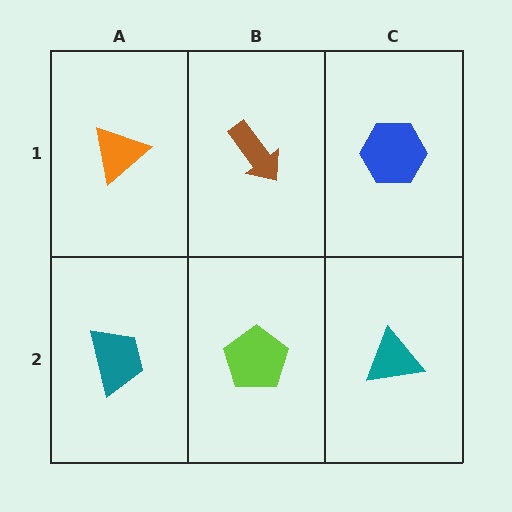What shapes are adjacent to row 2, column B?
A brown arrow (row 1, column B), a teal trapezoid (row 2, column A), a teal triangle (row 2, column C).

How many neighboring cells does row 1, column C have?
2.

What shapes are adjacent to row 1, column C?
A teal triangle (row 2, column C), a brown arrow (row 1, column B).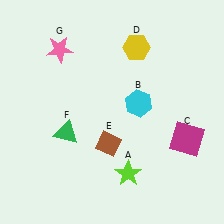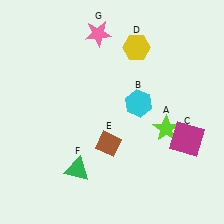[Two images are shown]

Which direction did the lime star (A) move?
The lime star (A) moved up.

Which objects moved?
The objects that moved are: the lime star (A), the green triangle (F), the pink star (G).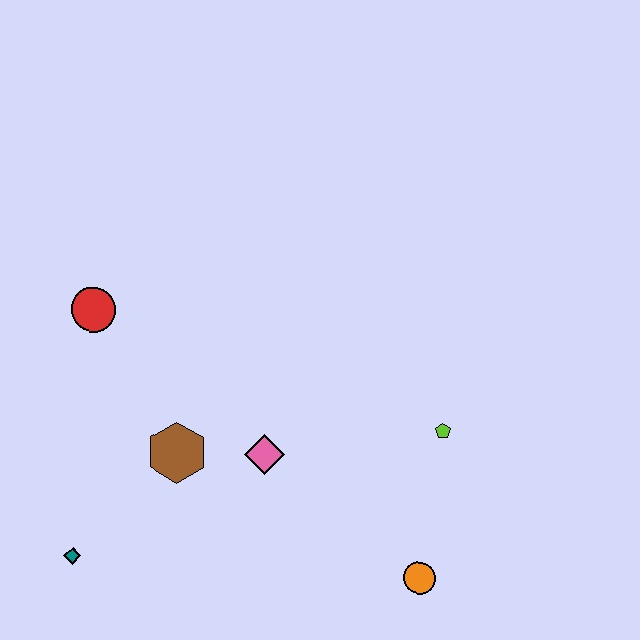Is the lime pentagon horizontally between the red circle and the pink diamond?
No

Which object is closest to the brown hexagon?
The pink diamond is closest to the brown hexagon.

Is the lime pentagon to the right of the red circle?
Yes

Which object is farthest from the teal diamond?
The lime pentagon is farthest from the teal diamond.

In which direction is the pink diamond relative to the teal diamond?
The pink diamond is to the right of the teal diamond.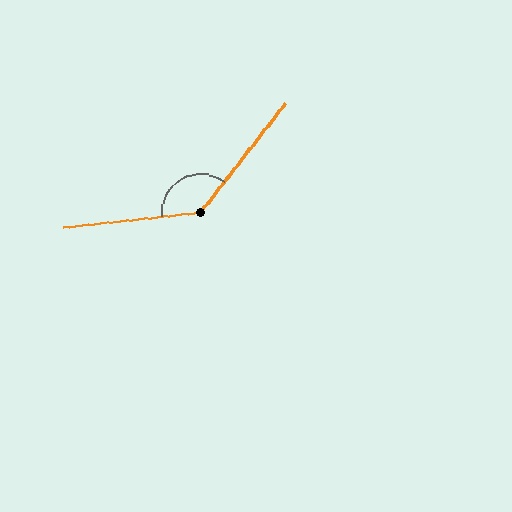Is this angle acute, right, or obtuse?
It is obtuse.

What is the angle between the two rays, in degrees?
Approximately 134 degrees.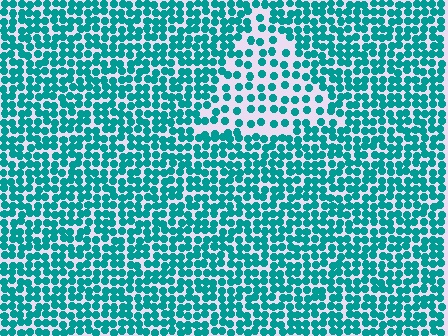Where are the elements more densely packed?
The elements are more densely packed outside the triangle boundary.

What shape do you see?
I see a triangle.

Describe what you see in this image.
The image contains small teal elements arranged at two different densities. A triangle-shaped region is visible where the elements are less densely packed than the surrounding area.